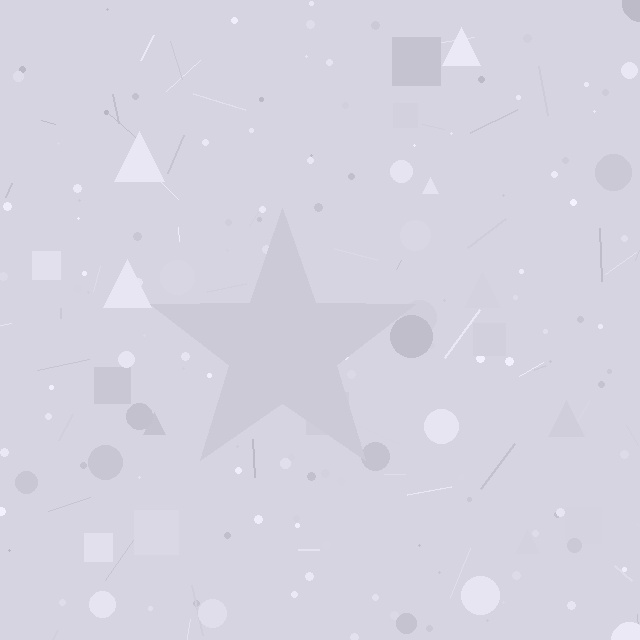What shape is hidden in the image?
A star is hidden in the image.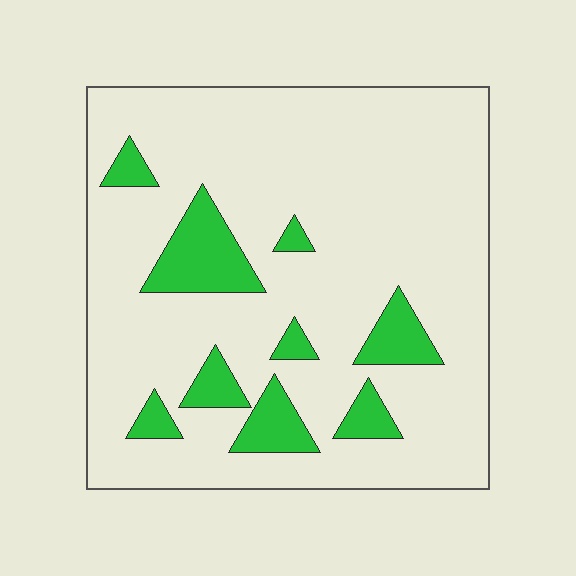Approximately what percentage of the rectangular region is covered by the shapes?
Approximately 15%.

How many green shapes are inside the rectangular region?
9.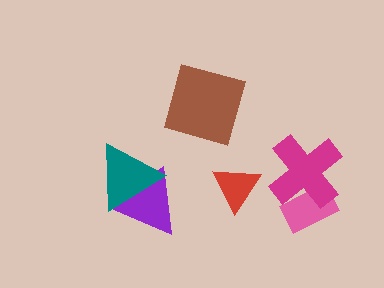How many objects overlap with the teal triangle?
1 object overlaps with the teal triangle.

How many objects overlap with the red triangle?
0 objects overlap with the red triangle.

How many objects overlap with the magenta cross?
1 object overlaps with the magenta cross.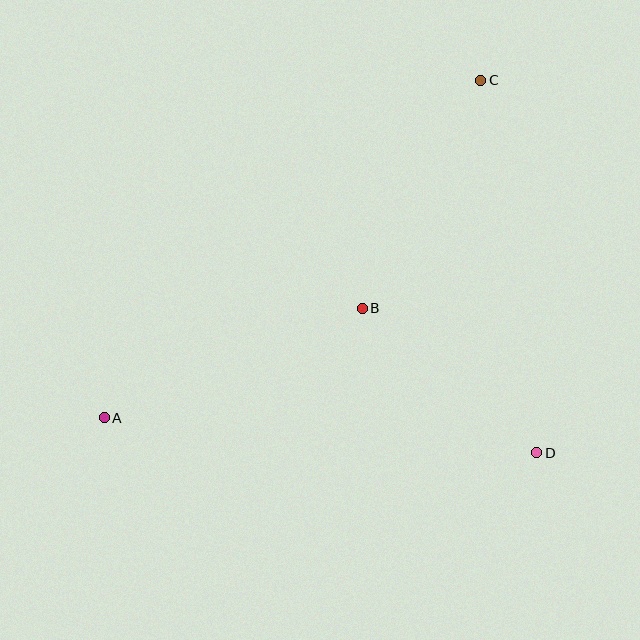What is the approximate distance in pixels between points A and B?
The distance between A and B is approximately 280 pixels.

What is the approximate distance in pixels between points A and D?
The distance between A and D is approximately 434 pixels.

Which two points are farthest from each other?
Points A and C are farthest from each other.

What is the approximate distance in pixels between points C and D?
The distance between C and D is approximately 377 pixels.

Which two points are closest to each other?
Points B and D are closest to each other.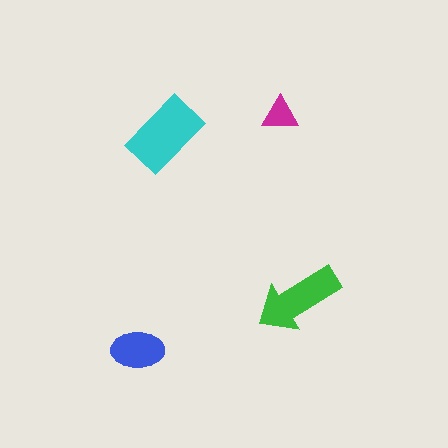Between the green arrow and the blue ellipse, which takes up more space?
The green arrow.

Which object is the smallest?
The magenta triangle.